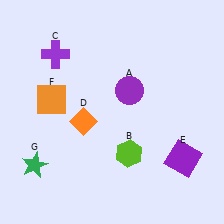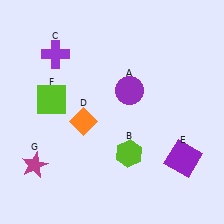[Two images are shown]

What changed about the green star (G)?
In Image 1, G is green. In Image 2, it changed to magenta.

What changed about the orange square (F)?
In Image 1, F is orange. In Image 2, it changed to lime.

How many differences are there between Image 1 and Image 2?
There are 2 differences between the two images.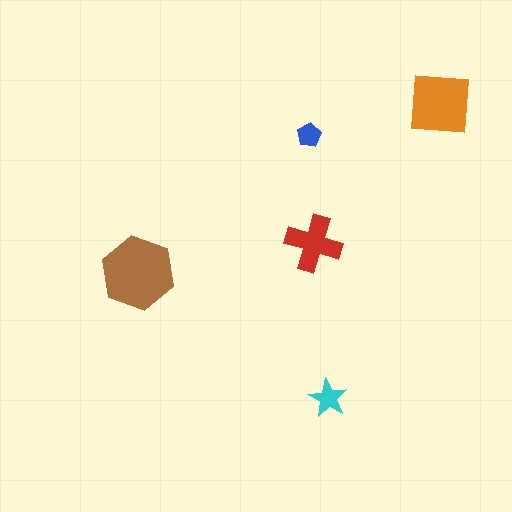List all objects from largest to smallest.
The brown hexagon, the orange square, the red cross, the cyan star, the blue pentagon.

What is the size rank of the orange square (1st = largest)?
2nd.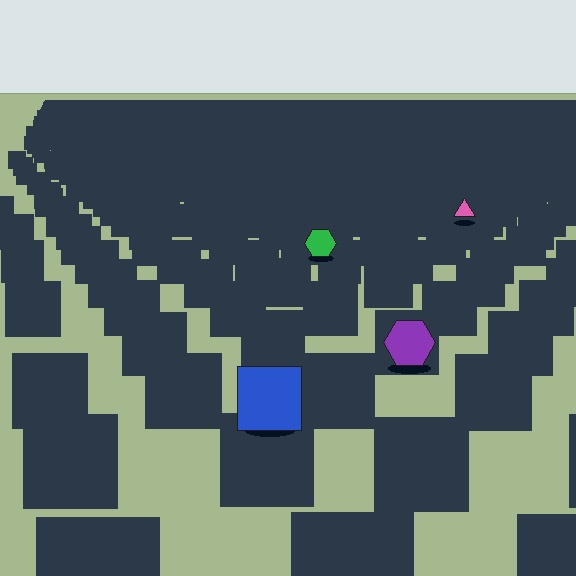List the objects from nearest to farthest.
From nearest to farthest: the blue square, the purple hexagon, the green hexagon, the pink triangle.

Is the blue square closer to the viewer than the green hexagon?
Yes. The blue square is closer — you can tell from the texture gradient: the ground texture is coarser near it.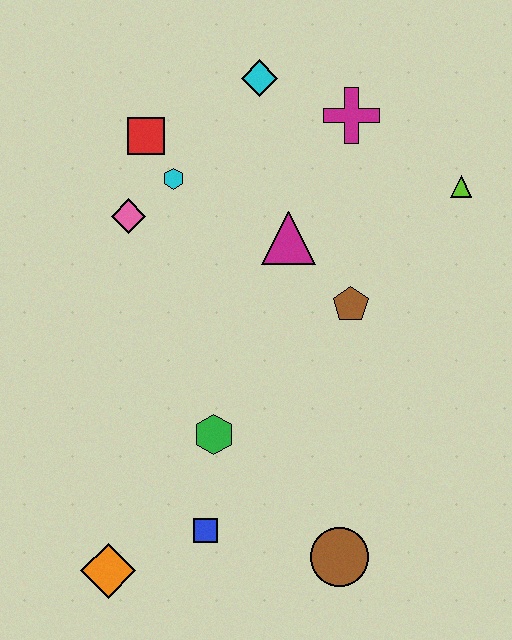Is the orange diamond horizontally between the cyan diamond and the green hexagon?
No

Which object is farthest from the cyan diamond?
The orange diamond is farthest from the cyan diamond.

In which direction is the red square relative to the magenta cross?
The red square is to the left of the magenta cross.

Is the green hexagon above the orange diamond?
Yes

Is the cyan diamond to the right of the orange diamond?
Yes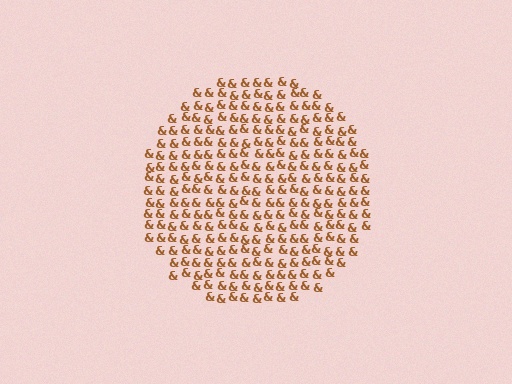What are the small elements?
The small elements are ampersands.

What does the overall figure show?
The overall figure shows a circle.